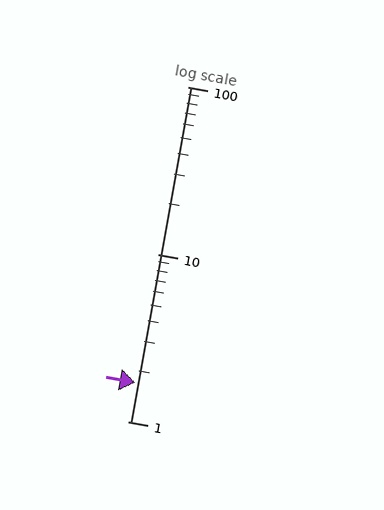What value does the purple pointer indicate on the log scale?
The pointer indicates approximately 1.7.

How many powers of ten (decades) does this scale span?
The scale spans 2 decades, from 1 to 100.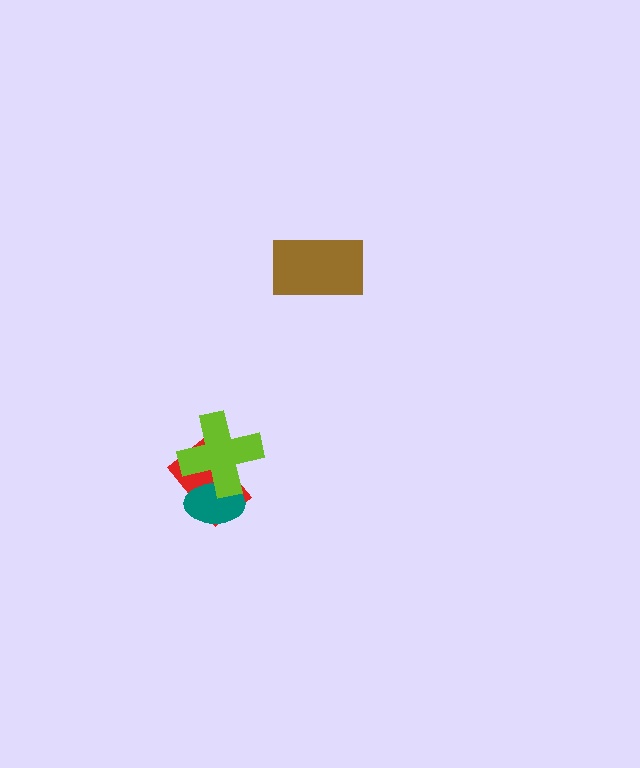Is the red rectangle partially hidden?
Yes, it is partially covered by another shape.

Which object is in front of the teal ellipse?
The lime cross is in front of the teal ellipse.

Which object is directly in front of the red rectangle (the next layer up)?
The teal ellipse is directly in front of the red rectangle.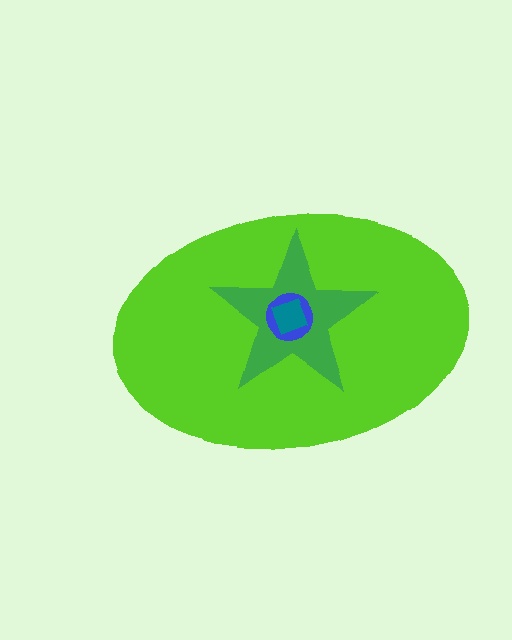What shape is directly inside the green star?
The blue circle.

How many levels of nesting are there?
4.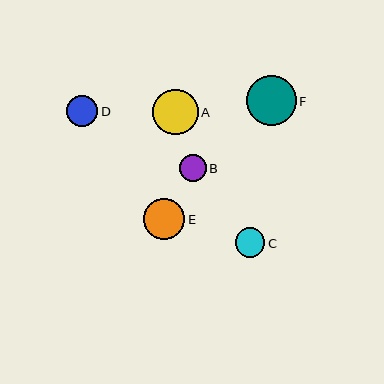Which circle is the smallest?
Circle B is the smallest with a size of approximately 26 pixels.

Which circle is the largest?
Circle F is the largest with a size of approximately 50 pixels.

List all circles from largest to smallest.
From largest to smallest: F, A, E, D, C, B.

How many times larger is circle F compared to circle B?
Circle F is approximately 1.9 times the size of circle B.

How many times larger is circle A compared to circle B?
Circle A is approximately 1.7 times the size of circle B.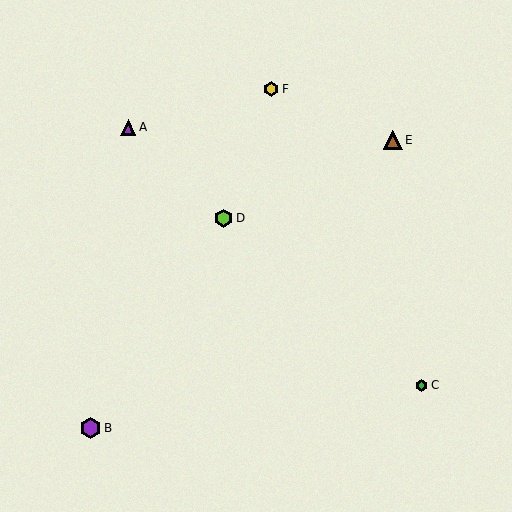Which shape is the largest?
The purple hexagon (labeled B) is the largest.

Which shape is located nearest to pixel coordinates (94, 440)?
The purple hexagon (labeled B) at (90, 428) is nearest to that location.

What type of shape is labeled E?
Shape E is a brown triangle.